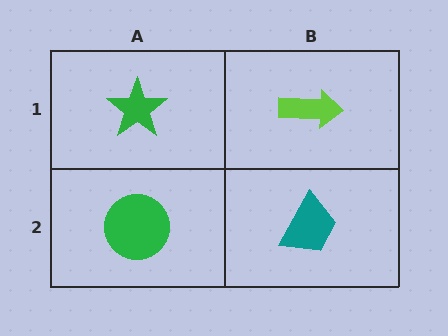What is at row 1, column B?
A lime arrow.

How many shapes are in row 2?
2 shapes.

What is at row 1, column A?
A green star.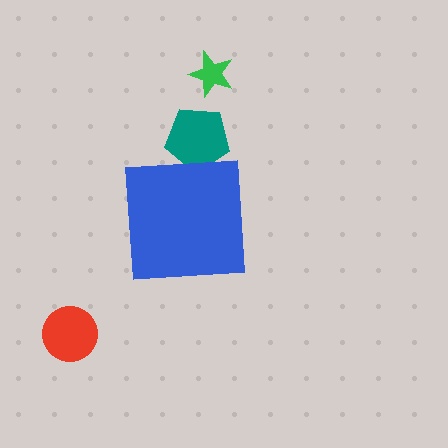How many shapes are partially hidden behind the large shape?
1 shape is partially hidden.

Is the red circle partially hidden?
No, the red circle is fully visible.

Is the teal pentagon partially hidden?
Yes, the teal pentagon is partially hidden behind the blue square.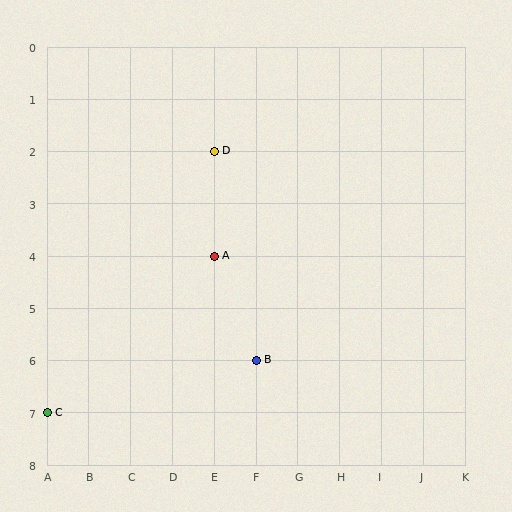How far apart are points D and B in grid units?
Points D and B are 1 column and 4 rows apart (about 4.1 grid units diagonally).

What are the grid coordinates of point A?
Point A is at grid coordinates (E, 4).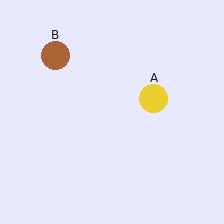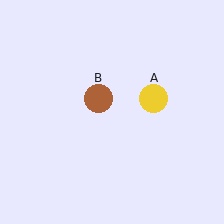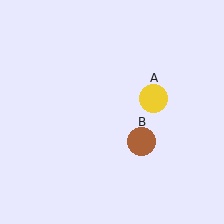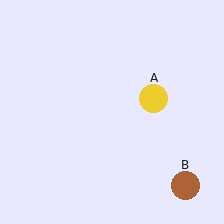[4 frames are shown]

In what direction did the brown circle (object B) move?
The brown circle (object B) moved down and to the right.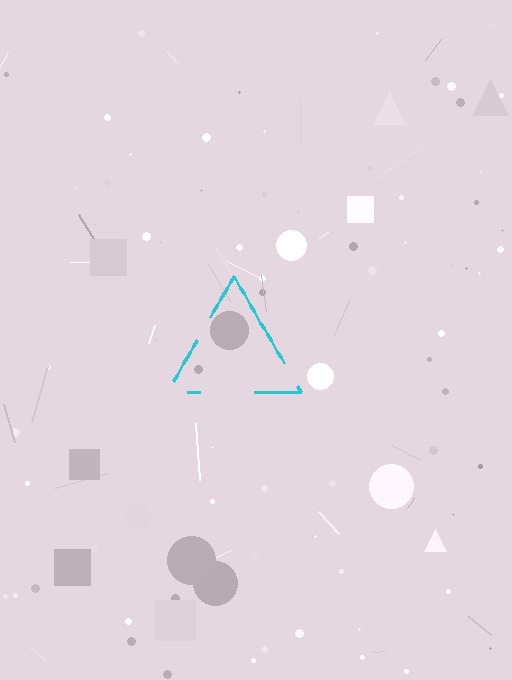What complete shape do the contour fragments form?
The contour fragments form a triangle.